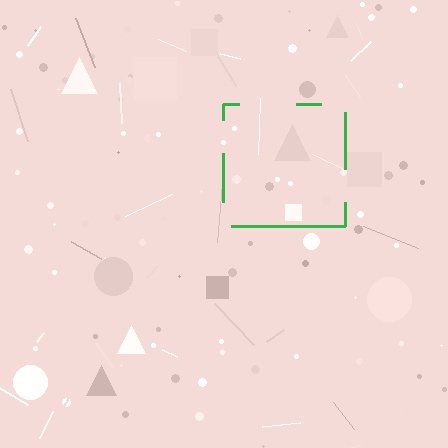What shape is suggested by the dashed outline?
The dashed outline suggests a square.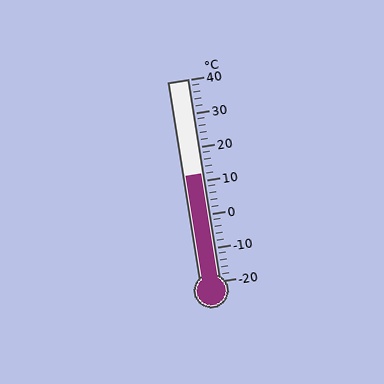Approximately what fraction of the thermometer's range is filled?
The thermometer is filled to approximately 55% of its range.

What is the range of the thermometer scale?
The thermometer scale ranges from -20°C to 40°C.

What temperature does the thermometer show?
The thermometer shows approximately 12°C.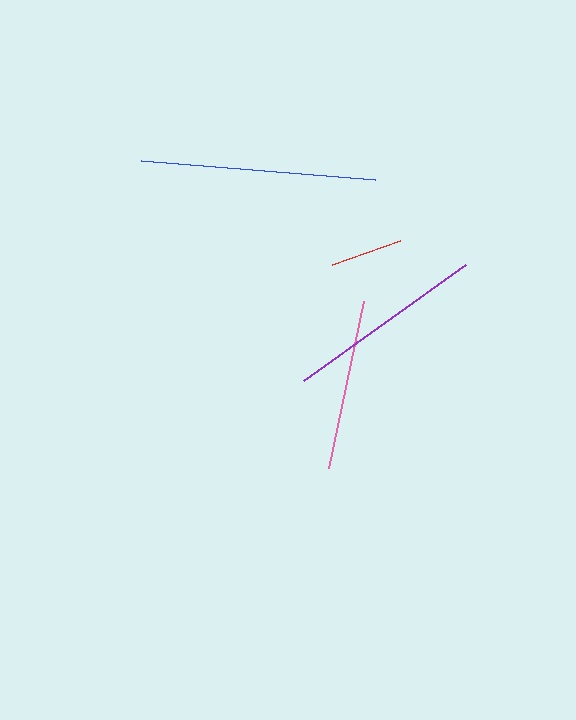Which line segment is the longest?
The blue line is the longest at approximately 235 pixels.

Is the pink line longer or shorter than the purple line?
The purple line is longer than the pink line.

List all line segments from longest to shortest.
From longest to shortest: blue, purple, pink, red.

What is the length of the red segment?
The red segment is approximately 72 pixels long.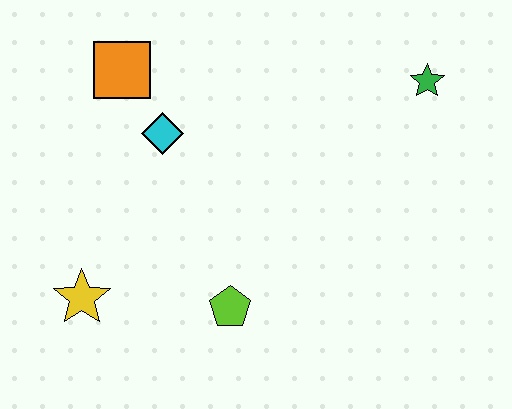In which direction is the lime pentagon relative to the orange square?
The lime pentagon is below the orange square.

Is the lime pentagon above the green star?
No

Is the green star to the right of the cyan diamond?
Yes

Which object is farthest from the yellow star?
The green star is farthest from the yellow star.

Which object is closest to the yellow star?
The lime pentagon is closest to the yellow star.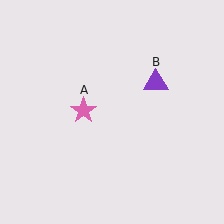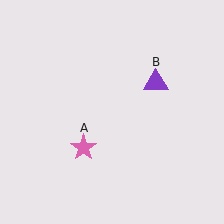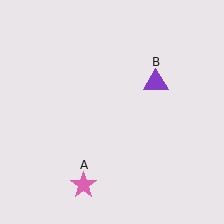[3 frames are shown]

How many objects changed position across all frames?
1 object changed position: pink star (object A).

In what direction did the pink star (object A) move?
The pink star (object A) moved down.